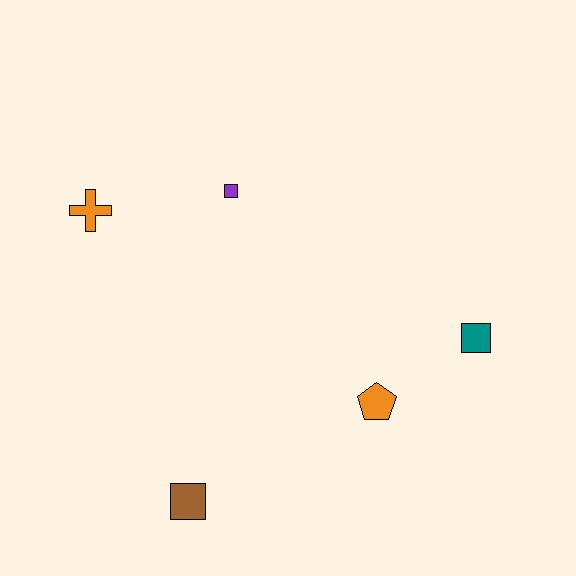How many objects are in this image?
There are 5 objects.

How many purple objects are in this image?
There is 1 purple object.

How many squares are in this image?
There are 3 squares.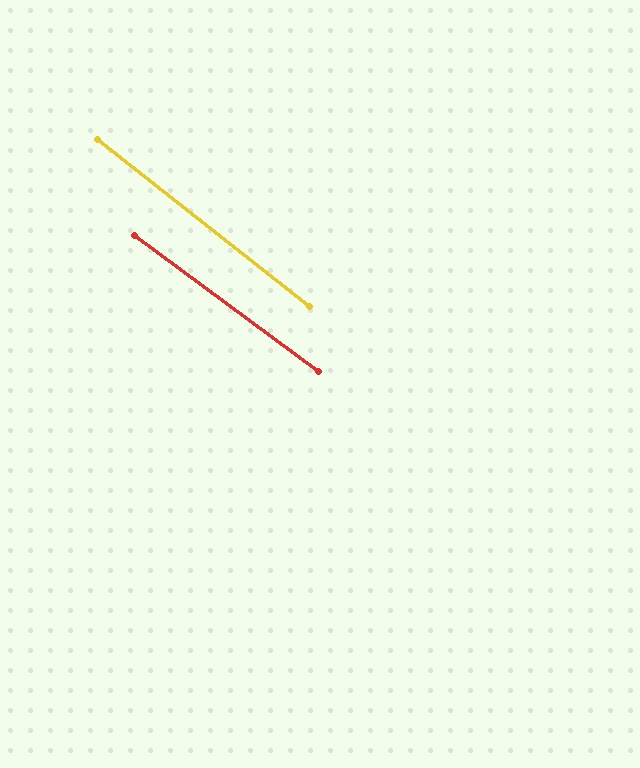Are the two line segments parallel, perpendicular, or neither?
Parallel — their directions differ by only 1.9°.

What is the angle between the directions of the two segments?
Approximately 2 degrees.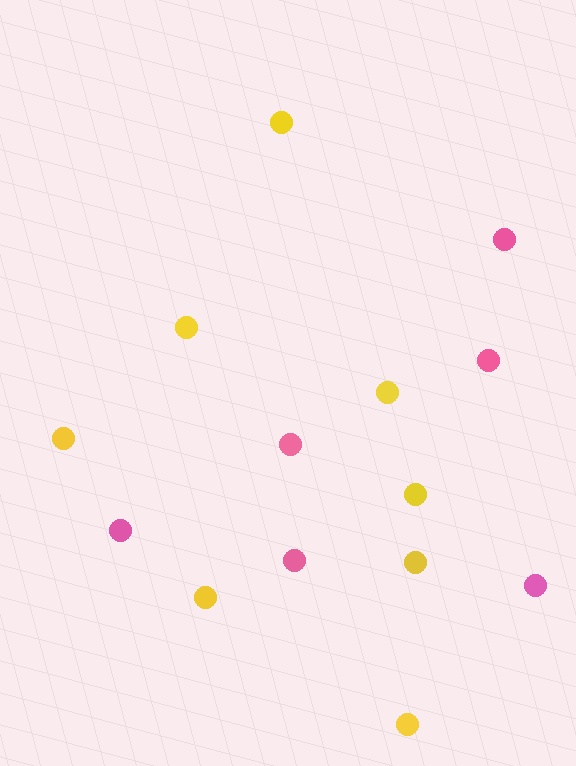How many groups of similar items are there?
There are 2 groups: one group of pink circles (6) and one group of yellow circles (8).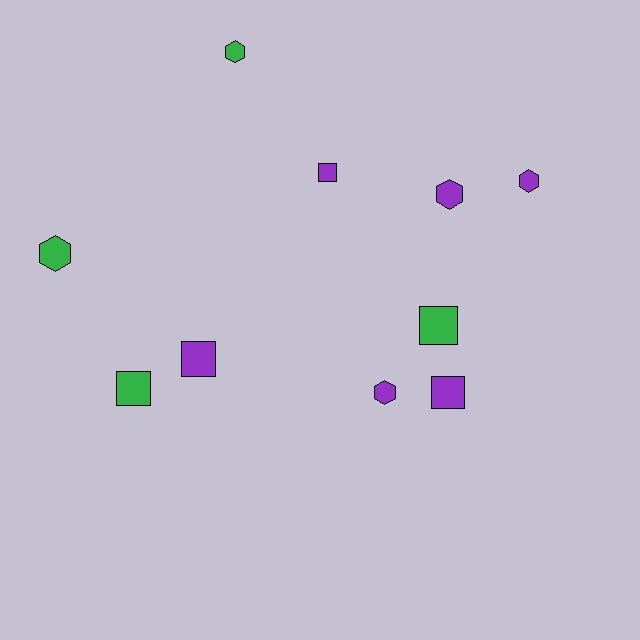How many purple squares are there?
There are 3 purple squares.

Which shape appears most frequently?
Square, with 5 objects.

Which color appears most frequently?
Purple, with 6 objects.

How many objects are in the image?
There are 10 objects.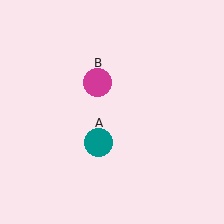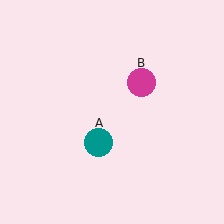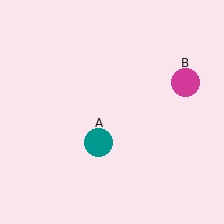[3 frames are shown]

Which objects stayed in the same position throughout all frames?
Teal circle (object A) remained stationary.